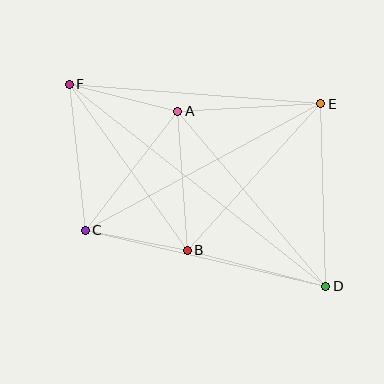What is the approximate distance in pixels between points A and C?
The distance between A and C is approximately 151 pixels.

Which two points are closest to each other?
Points B and C are closest to each other.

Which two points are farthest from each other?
Points D and F are farthest from each other.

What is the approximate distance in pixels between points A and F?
The distance between A and F is approximately 112 pixels.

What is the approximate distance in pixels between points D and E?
The distance between D and E is approximately 183 pixels.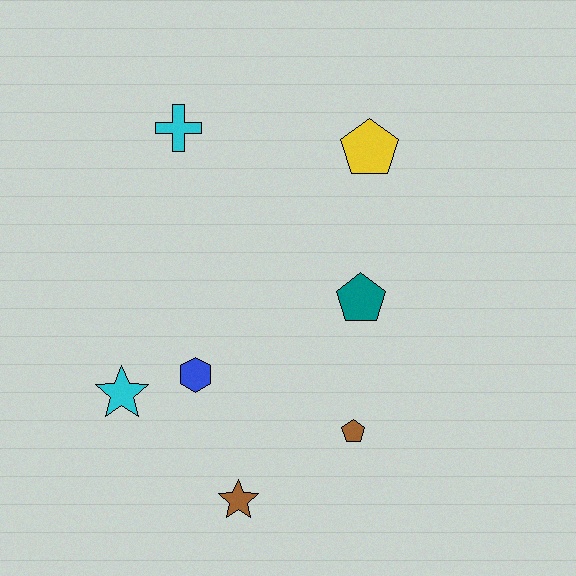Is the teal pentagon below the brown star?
No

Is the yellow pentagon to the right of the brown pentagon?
Yes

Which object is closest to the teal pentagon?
The brown pentagon is closest to the teal pentagon.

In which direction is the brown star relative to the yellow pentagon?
The brown star is below the yellow pentagon.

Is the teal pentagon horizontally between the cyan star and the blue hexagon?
No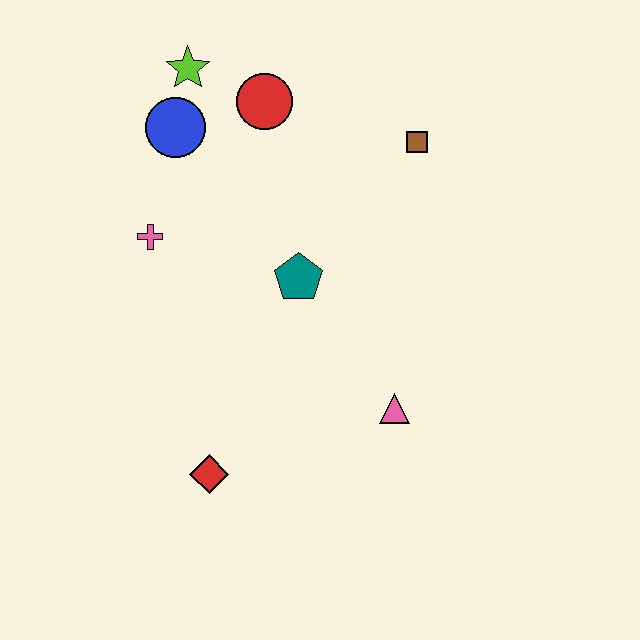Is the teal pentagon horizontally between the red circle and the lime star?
No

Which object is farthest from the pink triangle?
The lime star is farthest from the pink triangle.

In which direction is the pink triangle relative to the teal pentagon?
The pink triangle is below the teal pentagon.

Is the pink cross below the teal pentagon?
No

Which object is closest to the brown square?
The red circle is closest to the brown square.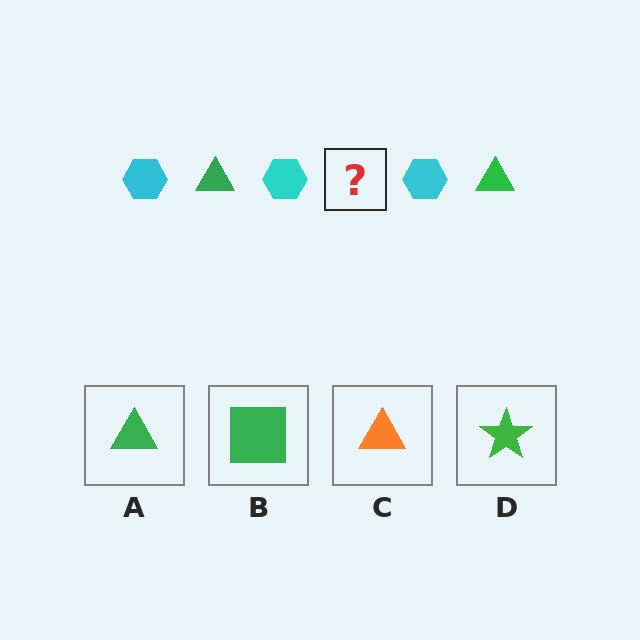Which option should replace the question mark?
Option A.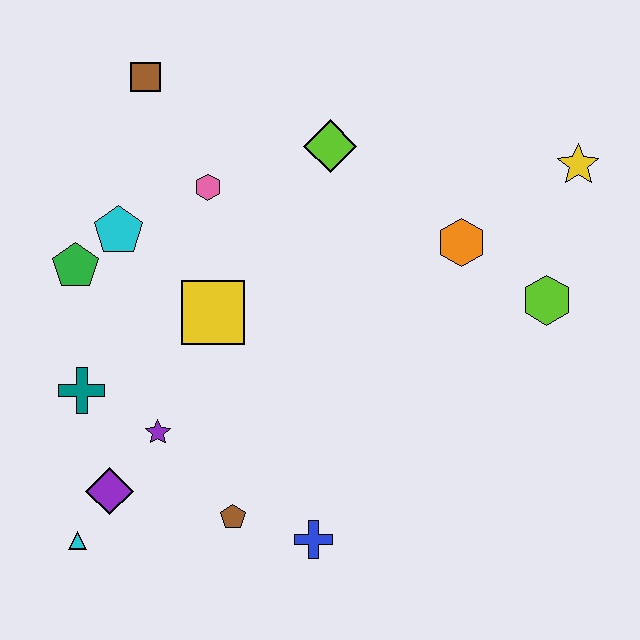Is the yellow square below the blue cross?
No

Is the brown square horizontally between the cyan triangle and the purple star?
Yes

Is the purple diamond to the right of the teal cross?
Yes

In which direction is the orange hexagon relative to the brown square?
The orange hexagon is to the right of the brown square.